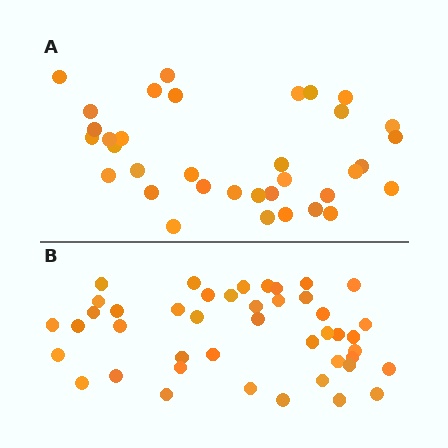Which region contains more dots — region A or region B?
Region B (the bottom region) has more dots.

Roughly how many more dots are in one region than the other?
Region B has roughly 8 or so more dots than region A.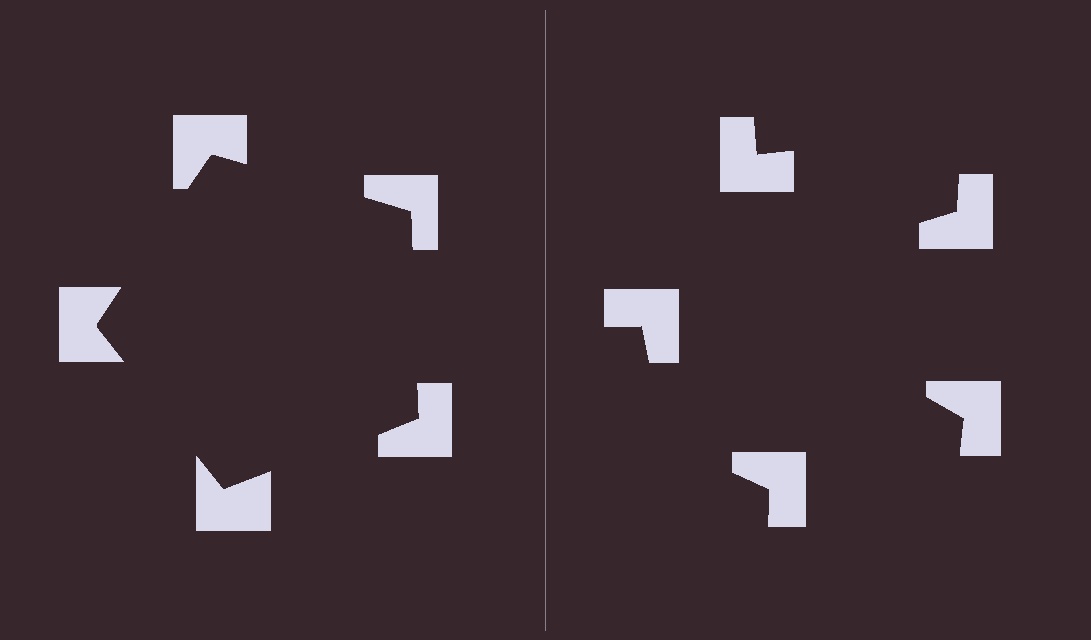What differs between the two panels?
The notched squares are positioned identically on both sides; only the wedge orientations differ. On the left they align to a pentagon; on the right they are misaligned.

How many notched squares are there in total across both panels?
10 — 5 on each side.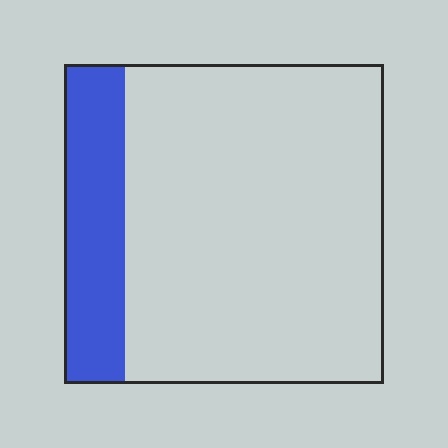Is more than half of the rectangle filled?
No.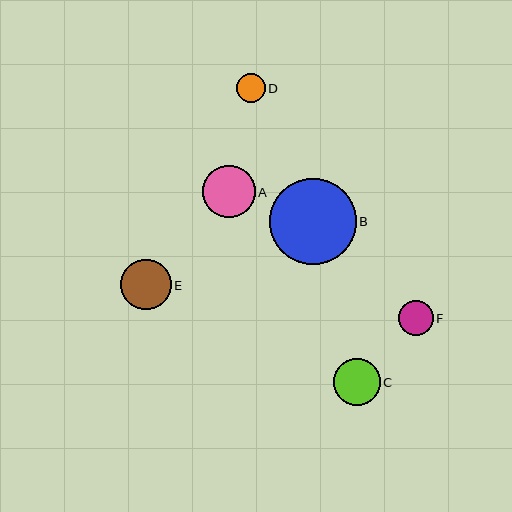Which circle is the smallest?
Circle D is the smallest with a size of approximately 29 pixels.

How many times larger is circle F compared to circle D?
Circle F is approximately 1.2 times the size of circle D.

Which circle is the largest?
Circle B is the largest with a size of approximately 87 pixels.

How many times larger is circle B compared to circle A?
Circle B is approximately 1.7 times the size of circle A.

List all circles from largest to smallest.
From largest to smallest: B, A, E, C, F, D.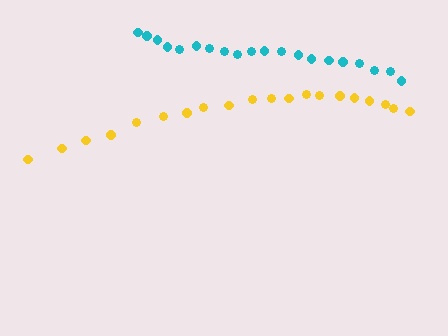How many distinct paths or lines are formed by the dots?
There are 2 distinct paths.